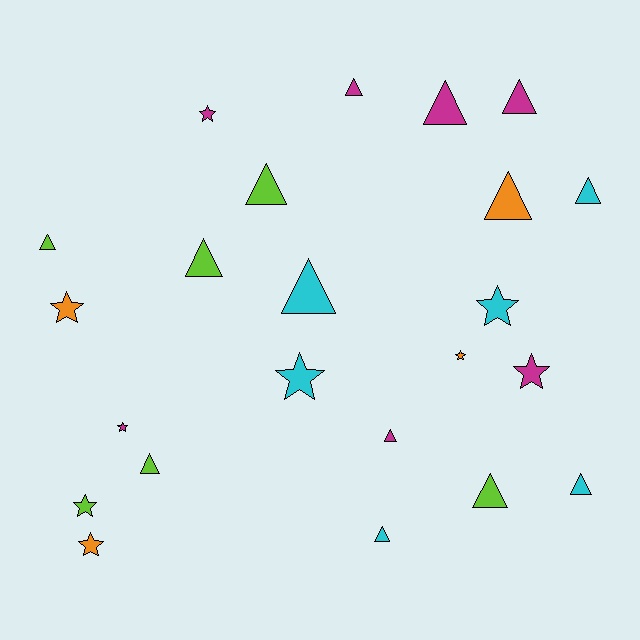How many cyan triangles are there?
There are 4 cyan triangles.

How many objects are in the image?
There are 23 objects.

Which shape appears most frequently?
Triangle, with 14 objects.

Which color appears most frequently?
Magenta, with 7 objects.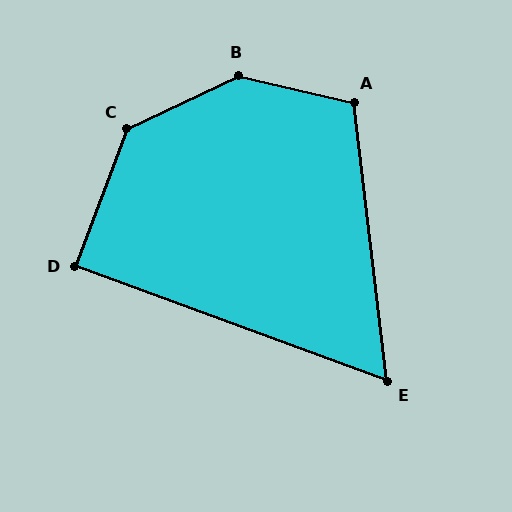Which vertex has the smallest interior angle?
E, at approximately 63 degrees.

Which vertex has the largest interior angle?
B, at approximately 141 degrees.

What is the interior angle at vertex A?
Approximately 110 degrees (obtuse).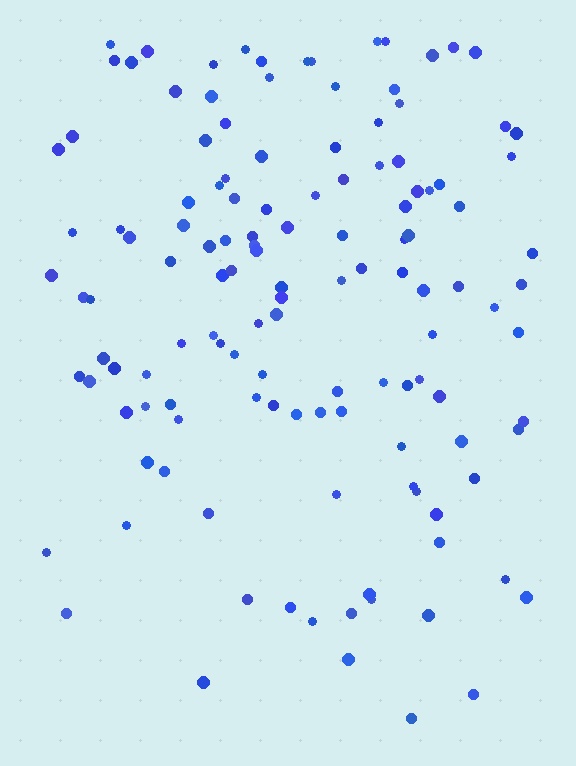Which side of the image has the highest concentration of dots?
The top.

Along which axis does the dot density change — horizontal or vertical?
Vertical.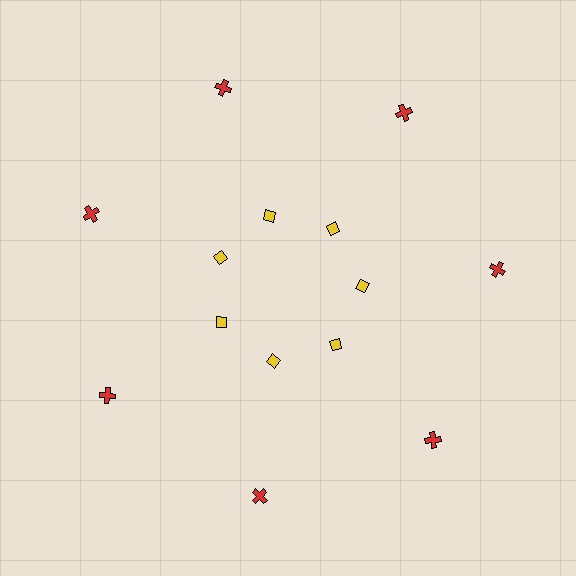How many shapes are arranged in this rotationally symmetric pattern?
There are 14 shapes, arranged in 7 groups of 2.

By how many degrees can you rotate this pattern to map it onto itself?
The pattern maps onto itself every 51 degrees of rotation.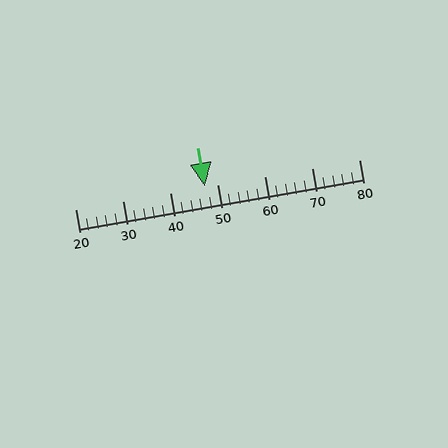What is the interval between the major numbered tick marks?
The major tick marks are spaced 10 units apart.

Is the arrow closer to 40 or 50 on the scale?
The arrow is closer to 50.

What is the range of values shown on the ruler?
The ruler shows values from 20 to 80.